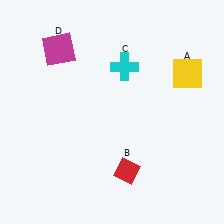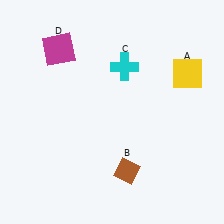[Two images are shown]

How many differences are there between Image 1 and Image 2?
There is 1 difference between the two images.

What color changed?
The diamond (B) changed from red in Image 1 to brown in Image 2.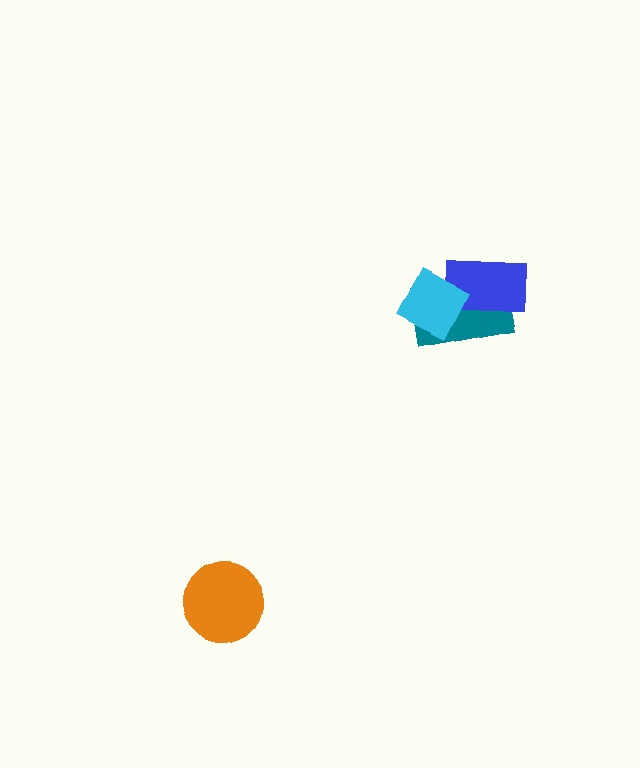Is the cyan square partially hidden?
No, no other shape covers it.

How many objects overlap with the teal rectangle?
2 objects overlap with the teal rectangle.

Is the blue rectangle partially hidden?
Yes, it is partially covered by another shape.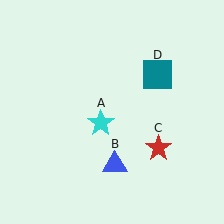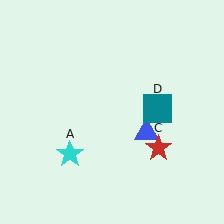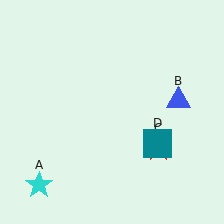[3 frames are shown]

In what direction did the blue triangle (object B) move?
The blue triangle (object B) moved up and to the right.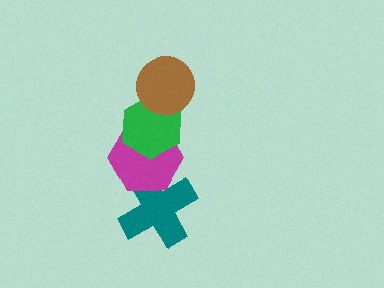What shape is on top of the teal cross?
The magenta hexagon is on top of the teal cross.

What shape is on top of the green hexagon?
The brown circle is on top of the green hexagon.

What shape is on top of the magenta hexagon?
The green hexagon is on top of the magenta hexagon.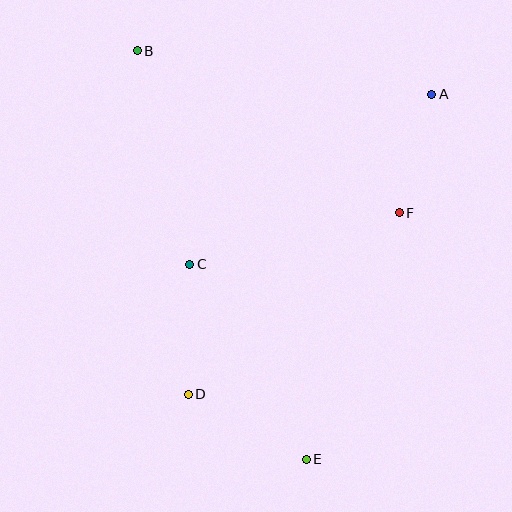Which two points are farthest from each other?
Points B and E are farthest from each other.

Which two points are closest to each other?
Points A and F are closest to each other.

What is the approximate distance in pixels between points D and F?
The distance between D and F is approximately 278 pixels.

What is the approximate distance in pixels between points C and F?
The distance between C and F is approximately 216 pixels.